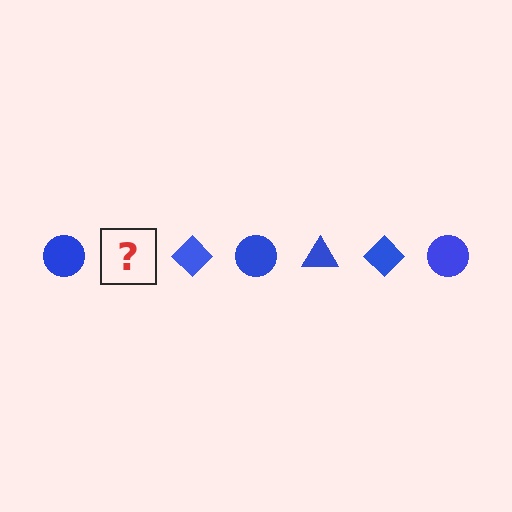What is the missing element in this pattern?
The missing element is a blue triangle.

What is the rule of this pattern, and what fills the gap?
The rule is that the pattern cycles through circle, triangle, diamond shapes in blue. The gap should be filled with a blue triangle.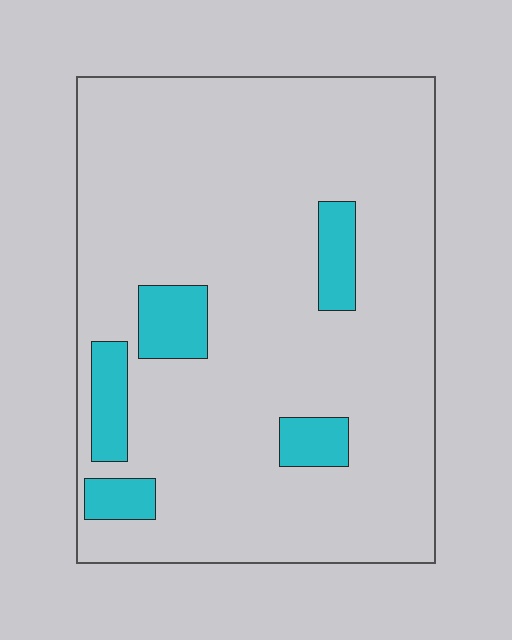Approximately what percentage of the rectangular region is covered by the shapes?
Approximately 10%.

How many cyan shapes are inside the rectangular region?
5.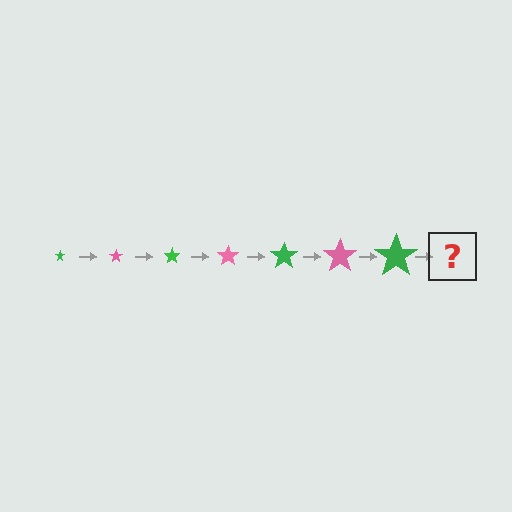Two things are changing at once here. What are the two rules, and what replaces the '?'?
The two rules are that the star grows larger each step and the color cycles through green and pink. The '?' should be a pink star, larger than the previous one.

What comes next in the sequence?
The next element should be a pink star, larger than the previous one.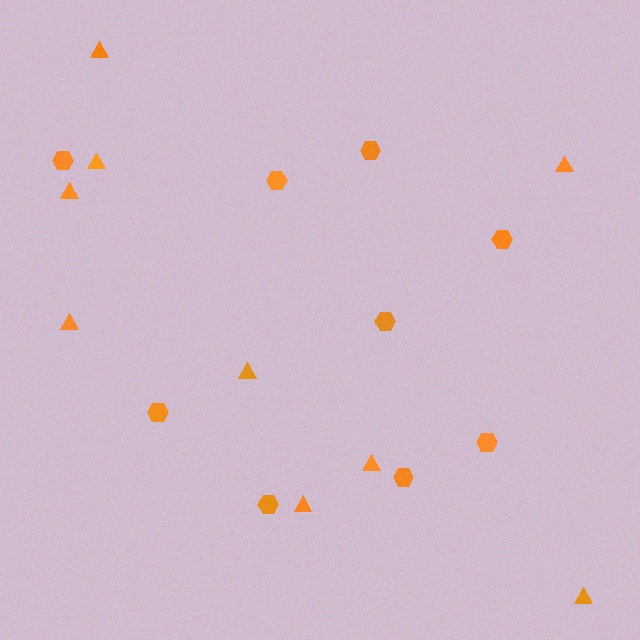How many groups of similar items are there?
There are 2 groups: one group of hexagons (9) and one group of triangles (9).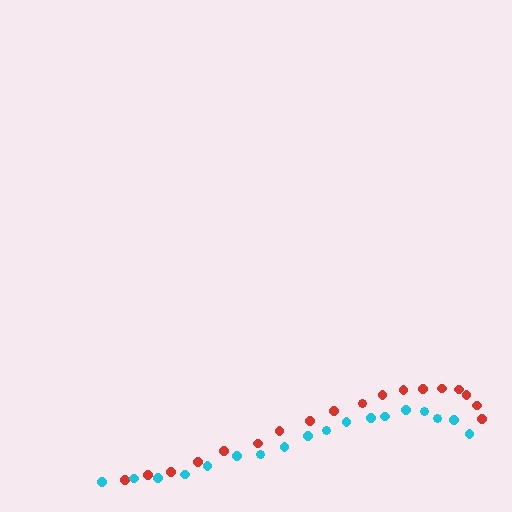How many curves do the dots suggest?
There are 2 distinct paths.